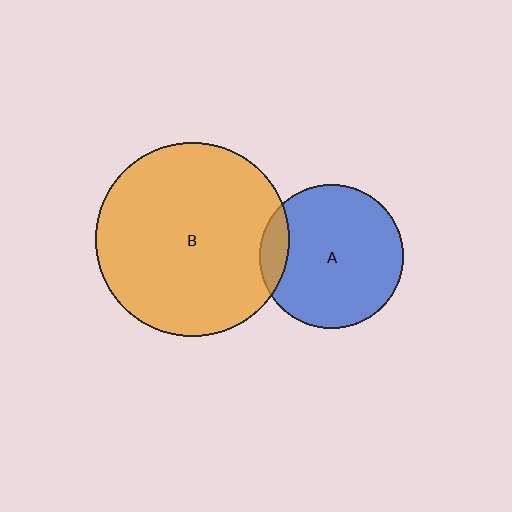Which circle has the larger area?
Circle B (orange).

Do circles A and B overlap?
Yes.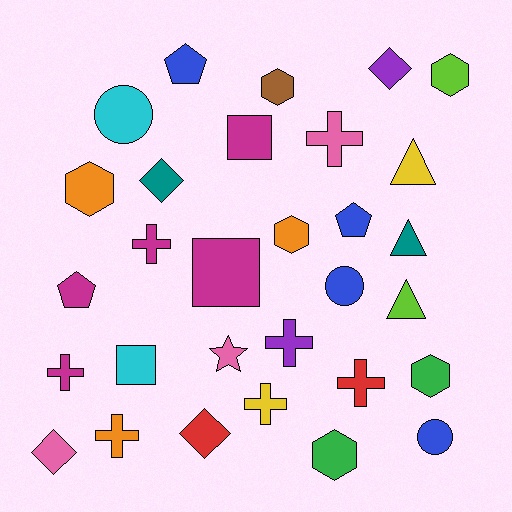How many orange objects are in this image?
There are 3 orange objects.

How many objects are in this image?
There are 30 objects.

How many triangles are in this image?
There are 3 triangles.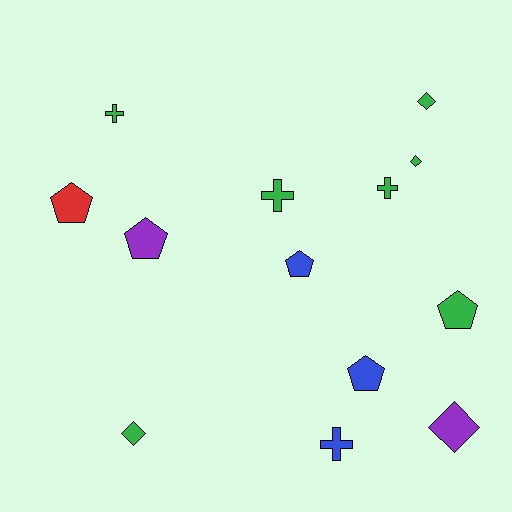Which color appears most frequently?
Green, with 7 objects.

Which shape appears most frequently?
Pentagon, with 5 objects.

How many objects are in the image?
There are 13 objects.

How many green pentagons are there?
There is 1 green pentagon.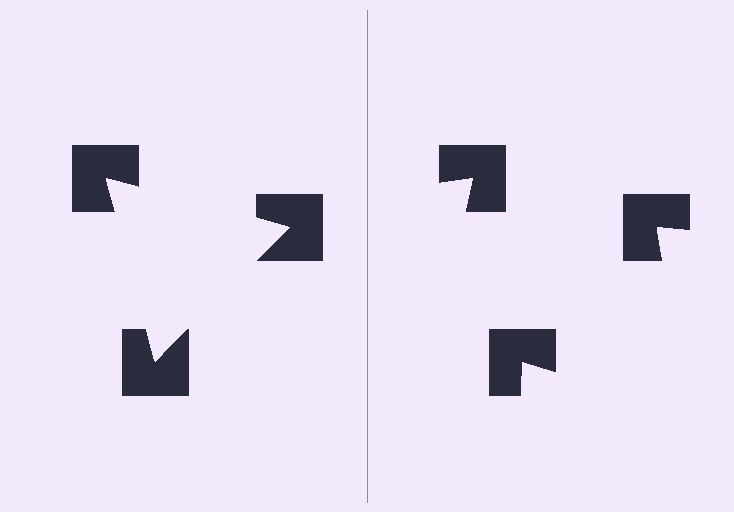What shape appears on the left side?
An illusory triangle.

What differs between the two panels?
The notched squares are positioned identically on both sides; only the wedge orientations differ. On the left they align to a triangle; on the right they are misaligned.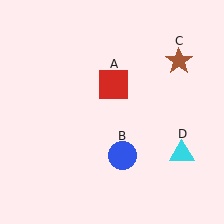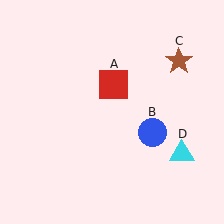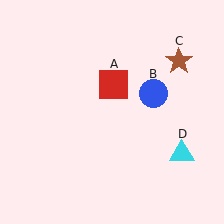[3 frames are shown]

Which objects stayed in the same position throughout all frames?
Red square (object A) and brown star (object C) and cyan triangle (object D) remained stationary.